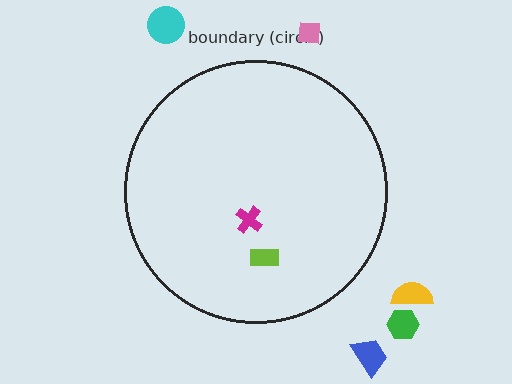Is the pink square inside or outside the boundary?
Outside.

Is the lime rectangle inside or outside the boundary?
Inside.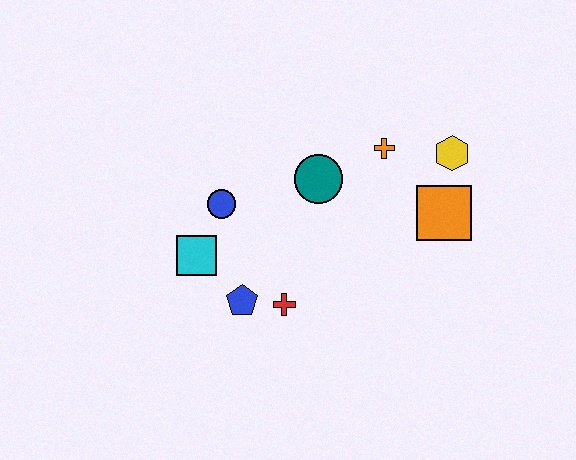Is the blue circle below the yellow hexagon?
Yes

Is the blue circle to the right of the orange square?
No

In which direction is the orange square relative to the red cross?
The orange square is to the right of the red cross.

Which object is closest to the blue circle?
The cyan square is closest to the blue circle.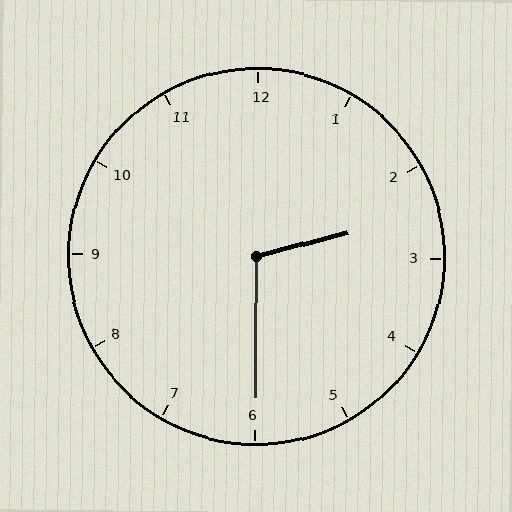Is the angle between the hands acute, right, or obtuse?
It is obtuse.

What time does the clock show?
2:30.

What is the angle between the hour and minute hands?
Approximately 105 degrees.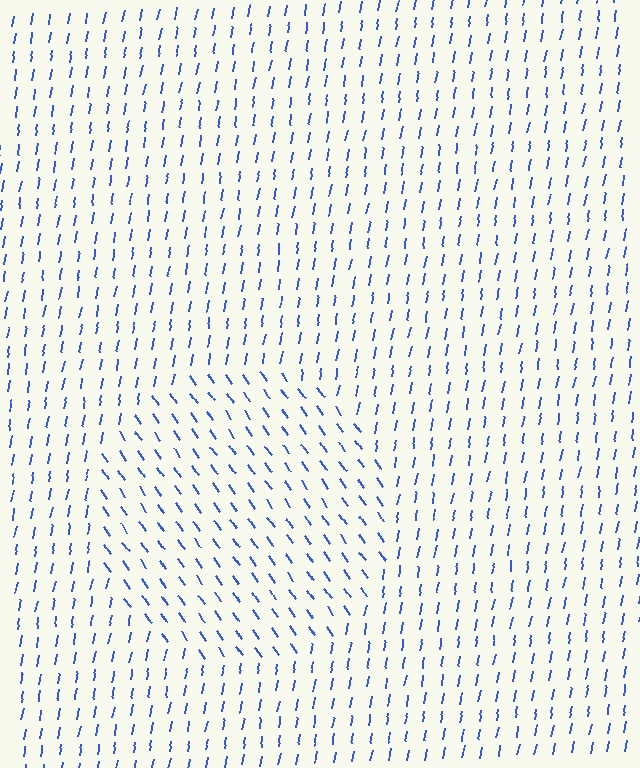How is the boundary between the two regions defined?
The boundary is defined purely by a change in line orientation (approximately 45 degrees difference). All lines are the same color and thickness.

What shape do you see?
I see a circle.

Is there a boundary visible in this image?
Yes, there is a texture boundary formed by a change in line orientation.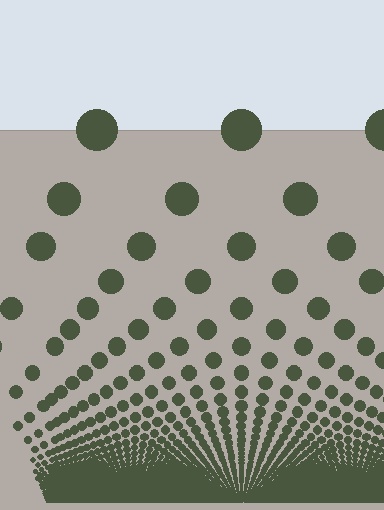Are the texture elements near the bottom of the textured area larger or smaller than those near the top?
Smaller. The gradient is inverted — elements near the bottom are smaller and denser.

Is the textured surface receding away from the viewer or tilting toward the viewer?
The surface appears to tilt toward the viewer. Texture elements get larger and sparser toward the top.